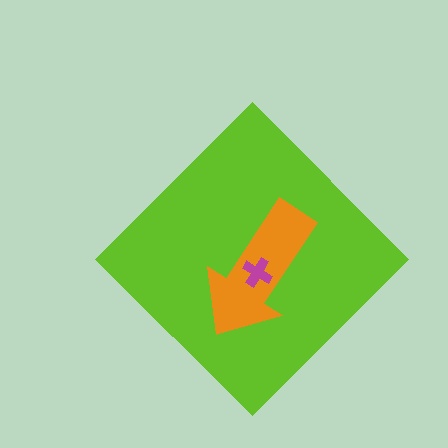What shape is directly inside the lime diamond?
The orange arrow.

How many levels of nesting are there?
3.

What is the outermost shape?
The lime diamond.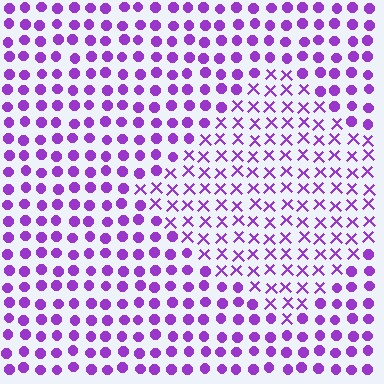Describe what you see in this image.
The image is filled with small purple elements arranged in a uniform grid. A diamond-shaped region contains X marks, while the surrounding area contains circles. The boundary is defined purely by the change in element shape.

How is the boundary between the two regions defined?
The boundary is defined by a change in element shape: X marks inside vs. circles outside. All elements share the same color and spacing.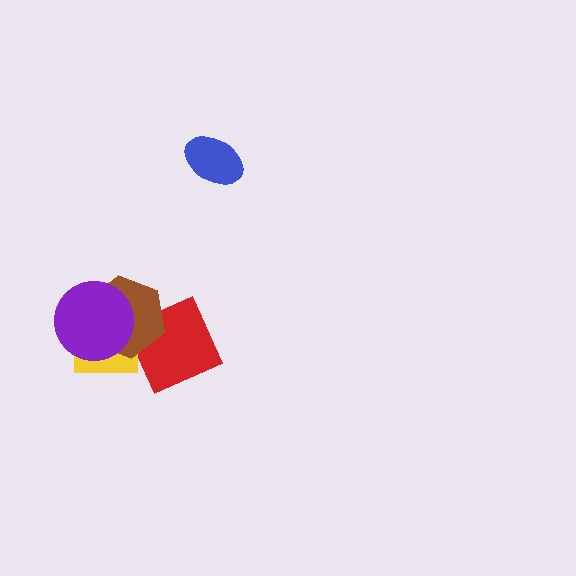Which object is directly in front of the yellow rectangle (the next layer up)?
The brown hexagon is directly in front of the yellow rectangle.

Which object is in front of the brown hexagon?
The purple circle is in front of the brown hexagon.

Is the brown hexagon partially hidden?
Yes, it is partially covered by another shape.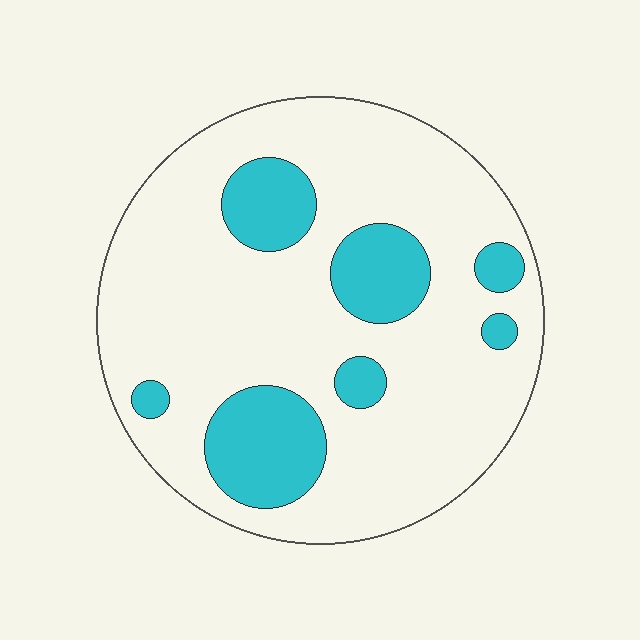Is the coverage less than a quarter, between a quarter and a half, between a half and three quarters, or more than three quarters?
Less than a quarter.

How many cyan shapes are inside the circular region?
7.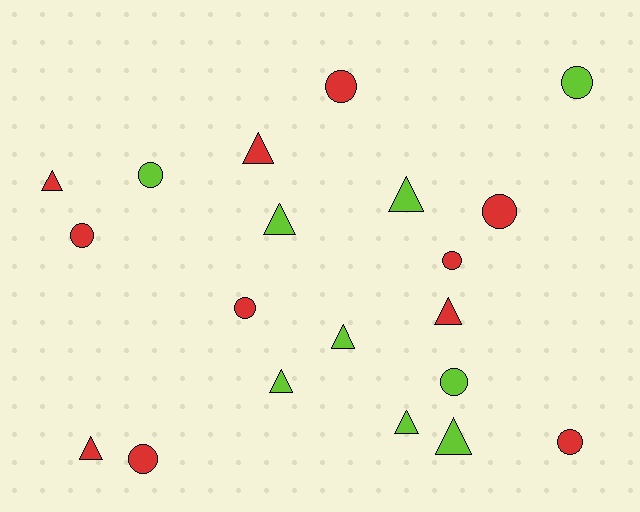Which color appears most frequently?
Red, with 11 objects.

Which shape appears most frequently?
Triangle, with 10 objects.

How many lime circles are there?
There are 3 lime circles.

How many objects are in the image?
There are 20 objects.